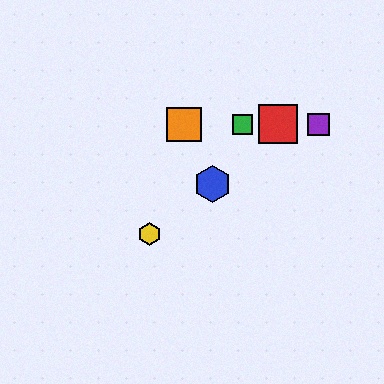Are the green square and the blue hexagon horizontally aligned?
No, the green square is at y≈124 and the blue hexagon is at y≈184.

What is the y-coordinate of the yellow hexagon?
The yellow hexagon is at y≈234.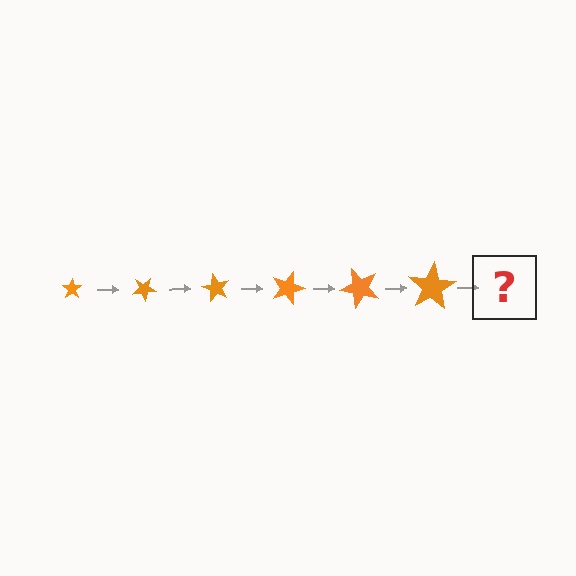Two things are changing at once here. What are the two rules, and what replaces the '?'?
The two rules are that the star grows larger each step and it rotates 30 degrees each step. The '?' should be a star, larger than the previous one and rotated 180 degrees from the start.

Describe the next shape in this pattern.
It should be a star, larger than the previous one and rotated 180 degrees from the start.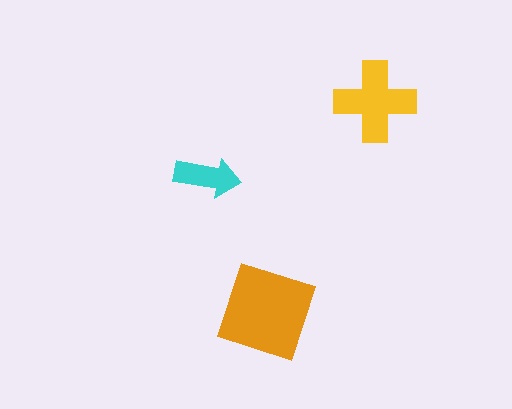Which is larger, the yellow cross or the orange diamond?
The orange diamond.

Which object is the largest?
The orange diamond.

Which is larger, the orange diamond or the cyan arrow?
The orange diamond.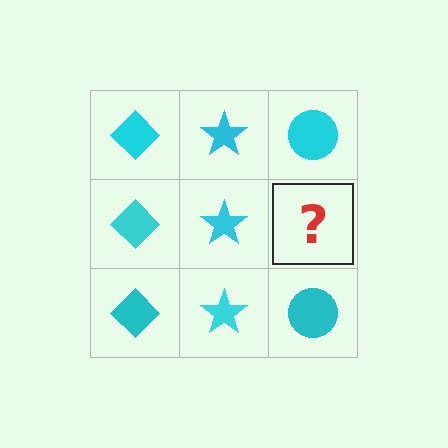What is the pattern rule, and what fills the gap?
The rule is that each column has a consistent shape. The gap should be filled with a cyan circle.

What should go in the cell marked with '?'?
The missing cell should contain a cyan circle.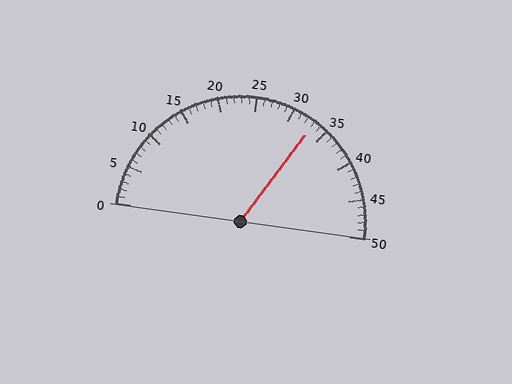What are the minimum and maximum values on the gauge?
The gauge ranges from 0 to 50.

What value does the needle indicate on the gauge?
The needle indicates approximately 33.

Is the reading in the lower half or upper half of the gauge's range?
The reading is in the upper half of the range (0 to 50).